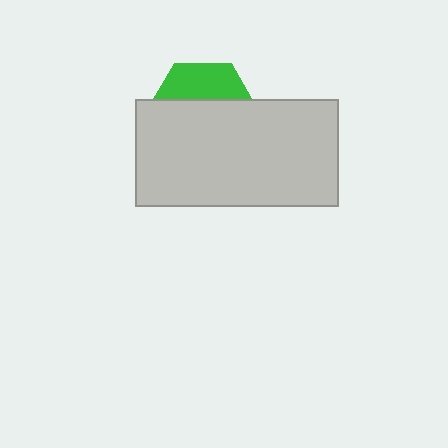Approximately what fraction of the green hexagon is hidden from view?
Roughly 66% of the green hexagon is hidden behind the light gray rectangle.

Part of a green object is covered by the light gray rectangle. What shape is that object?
It is a hexagon.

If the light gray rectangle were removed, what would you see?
You would see the complete green hexagon.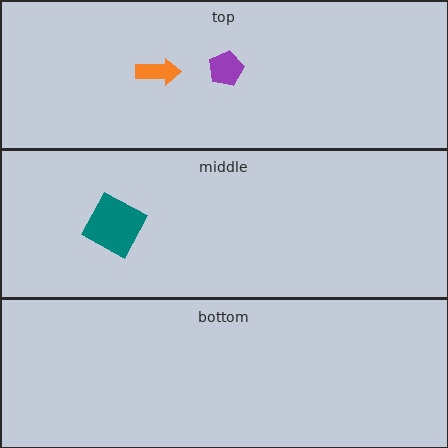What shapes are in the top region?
The orange arrow, the purple pentagon.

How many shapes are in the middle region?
1.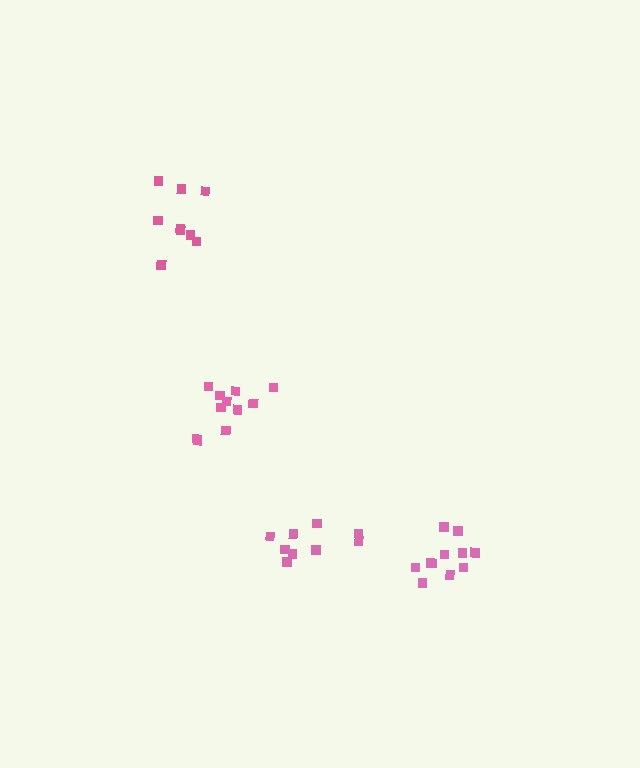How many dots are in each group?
Group 1: 9 dots, Group 2: 9 dots, Group 3: 11 dots, Group 4: 11 dots (40 total).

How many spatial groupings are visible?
There are 4 spatial groupings.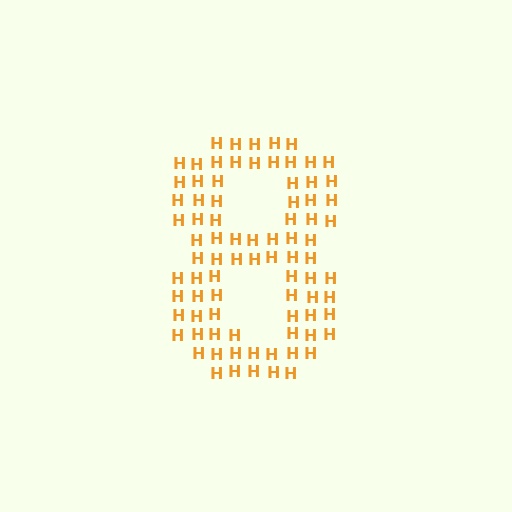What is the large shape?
The large shape is the digit 8.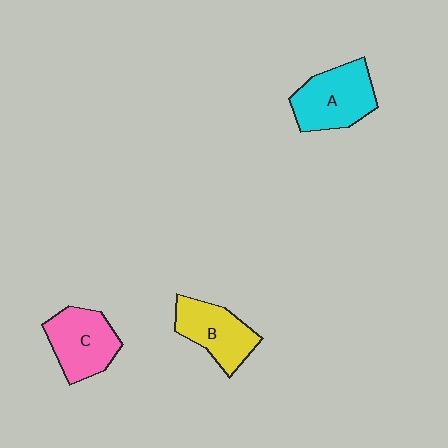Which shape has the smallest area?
Shape B (yellow).